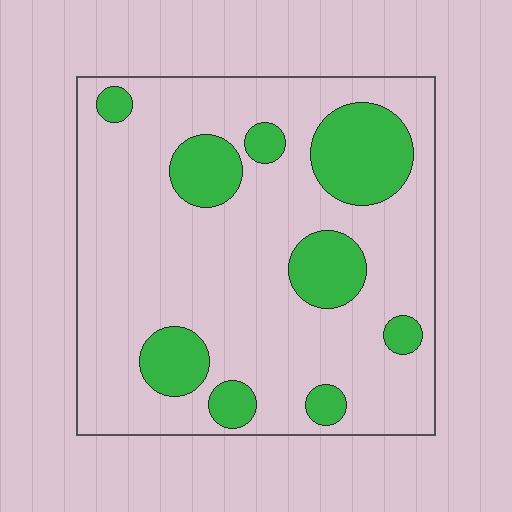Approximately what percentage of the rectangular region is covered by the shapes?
Approximately 20%.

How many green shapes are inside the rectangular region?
9.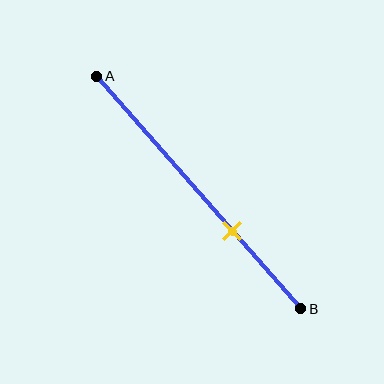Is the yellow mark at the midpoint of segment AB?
No, the mark is at about 65% from A, not at the 50% midpoint.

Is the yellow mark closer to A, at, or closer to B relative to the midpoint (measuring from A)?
The yellow mark is closer to point B than the midpoint of segment AB.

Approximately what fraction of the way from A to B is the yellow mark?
The yellow mark is approximately 65% of the way from A to B.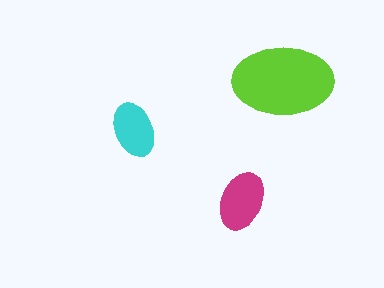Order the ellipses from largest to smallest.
the lime one, the magenta one, the cyan one.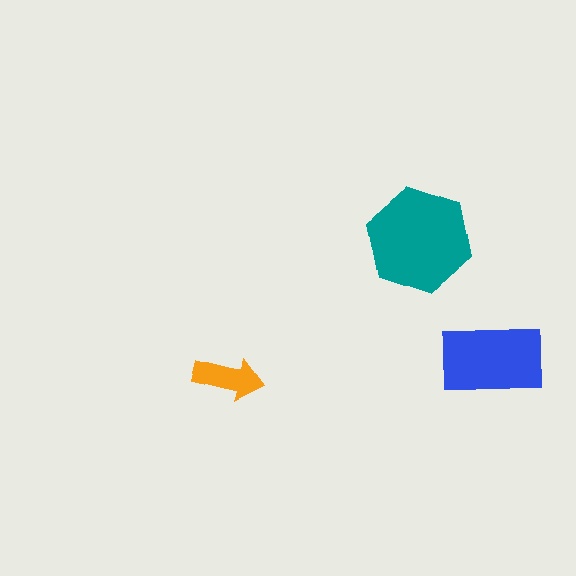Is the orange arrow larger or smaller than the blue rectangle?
Smaller.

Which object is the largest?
The teal hexagon.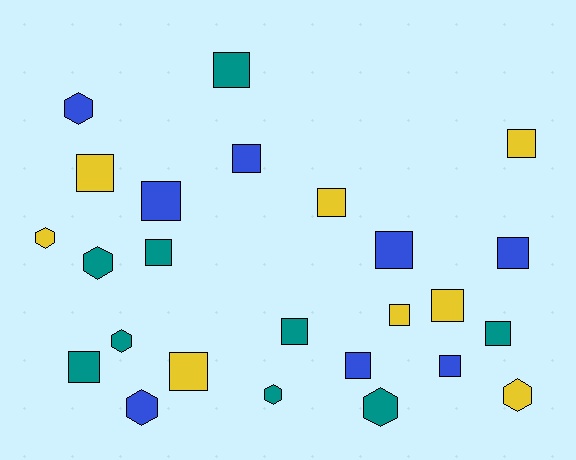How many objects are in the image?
There are 25 objects.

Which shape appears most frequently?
Square, with 17 objects.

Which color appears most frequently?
Teal, with 9 objects.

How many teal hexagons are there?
There are 4 teal hexagons.